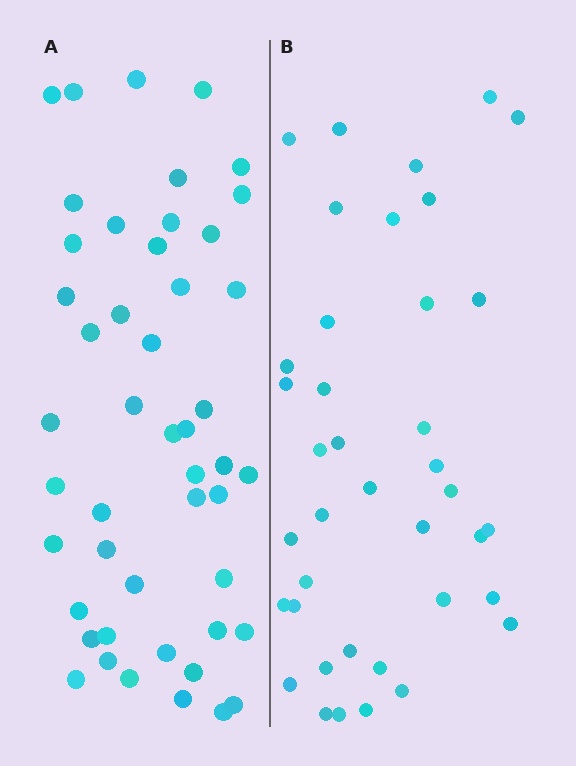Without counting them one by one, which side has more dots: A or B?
Region A (the left region) has more dots.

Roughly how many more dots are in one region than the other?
Region A has roughly 8 or so more dots than region B.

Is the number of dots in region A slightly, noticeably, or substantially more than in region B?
Region A has only slightly more — the two regions are fairly close. The ratio is roughly 1.2 to 1.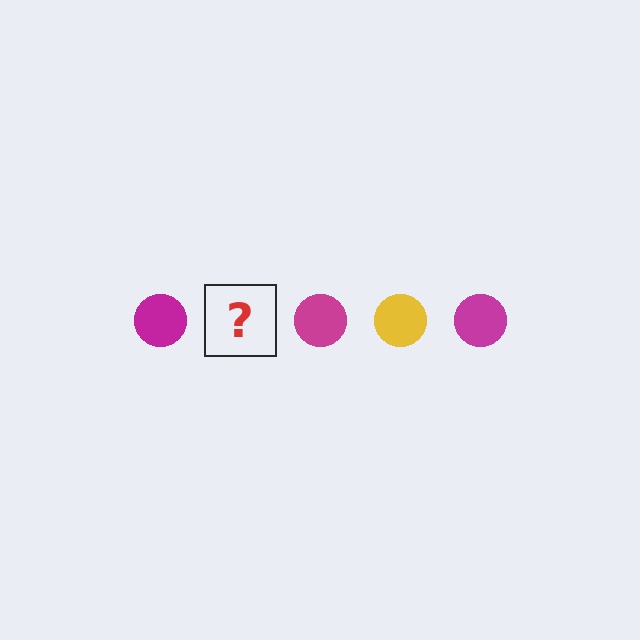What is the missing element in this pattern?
The missing element is a yellow circle.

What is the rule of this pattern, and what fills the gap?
The rule is that the pattern cycles through magenta, yellow circles. The gap should be filled with a yellow circle.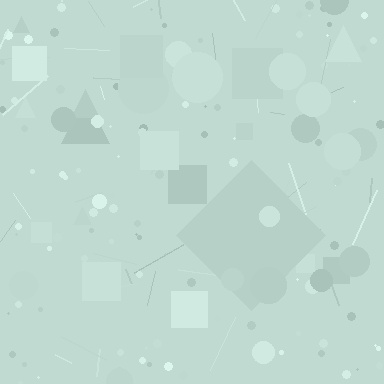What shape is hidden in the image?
A diamond is hidden in the image.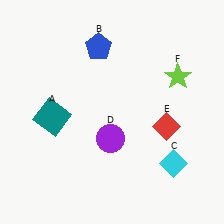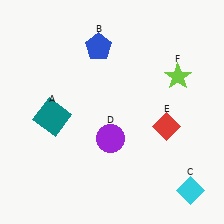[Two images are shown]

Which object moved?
The cyan diamond (C) moved down.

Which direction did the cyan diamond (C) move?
The cyan diamond (C) moved down.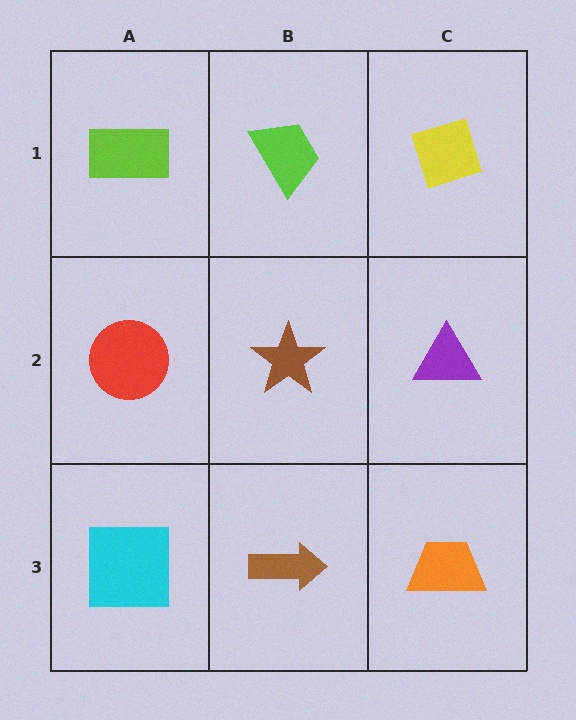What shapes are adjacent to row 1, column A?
A red circle (row 2, column A), a lime trapezoid (row 1, column B).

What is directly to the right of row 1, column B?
A yellow diamond.